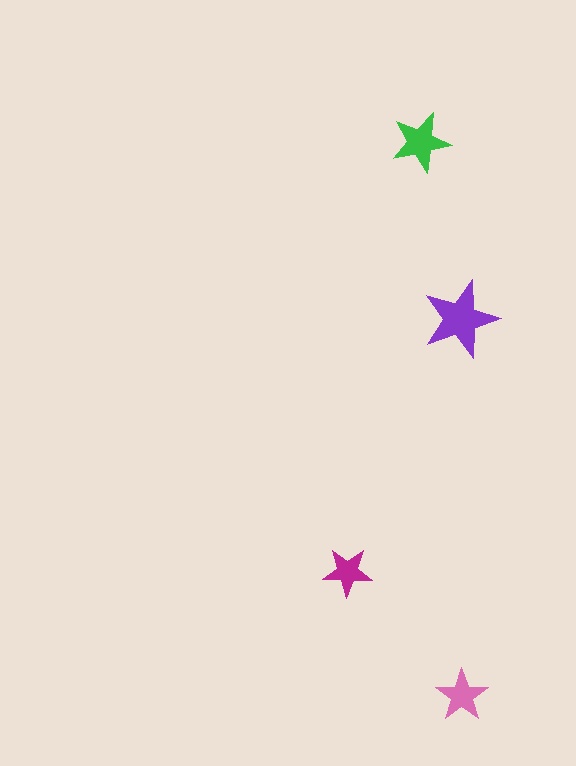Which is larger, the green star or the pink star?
The green one.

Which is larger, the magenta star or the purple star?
The purple one.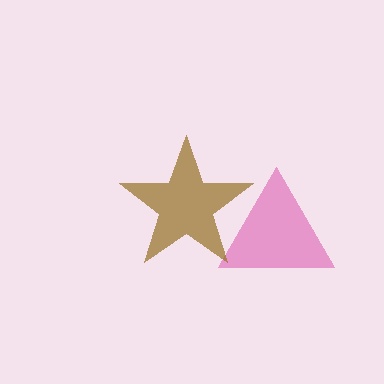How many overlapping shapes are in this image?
There are 2 overlapping shapes in the image.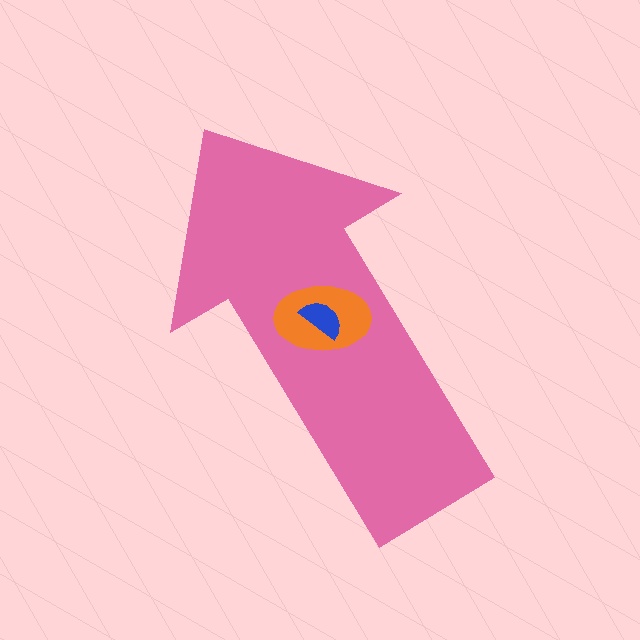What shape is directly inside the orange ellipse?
The blue semicircle.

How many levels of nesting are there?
3.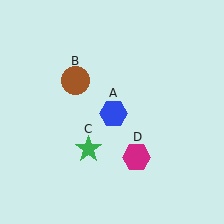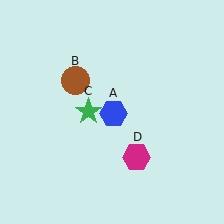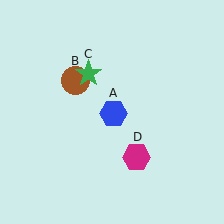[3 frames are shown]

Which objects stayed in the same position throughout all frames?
Blue hexagon (object A) and brown circle (object B) and magenta hexagon (object D) remained stationary.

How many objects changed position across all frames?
1 object changed position: green star (object C).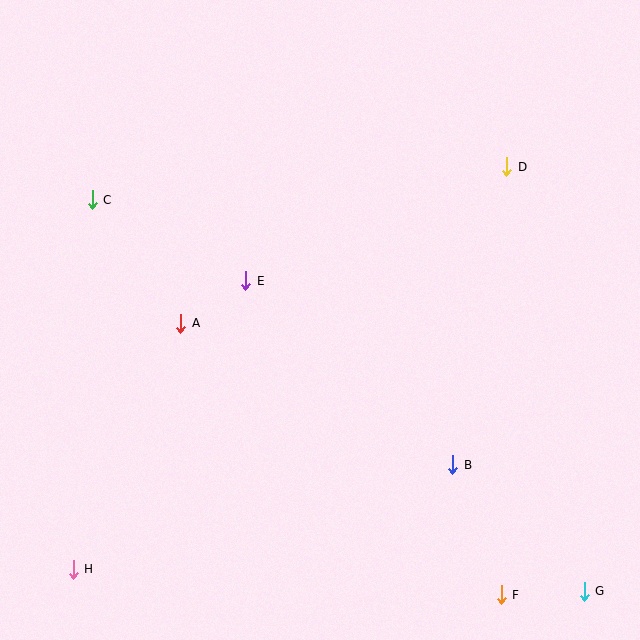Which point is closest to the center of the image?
Point E at (246, 281) is closest to the center.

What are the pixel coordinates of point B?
Point B is at (453, 465).